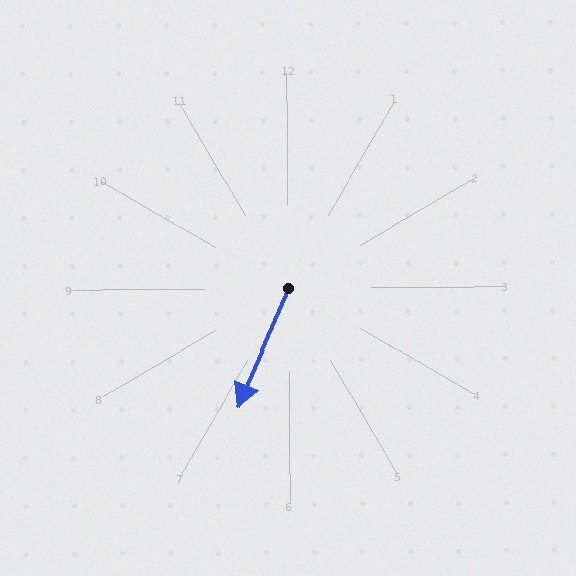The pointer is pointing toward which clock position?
Roughly 7 o'clock.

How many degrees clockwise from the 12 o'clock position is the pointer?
Approximately 204 degrees.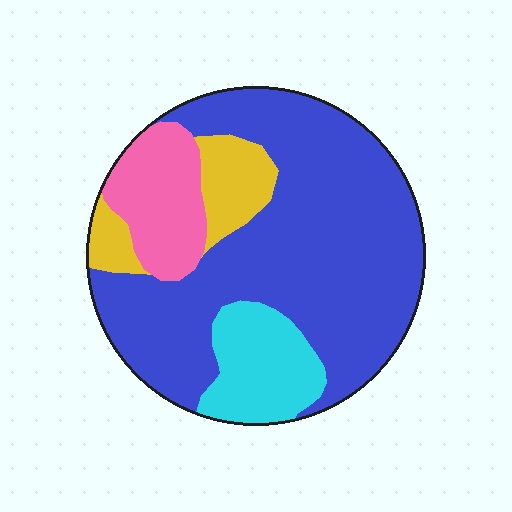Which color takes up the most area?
Blue, at roughly 65%.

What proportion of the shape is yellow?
Yellow covers roughly 10% of the shape.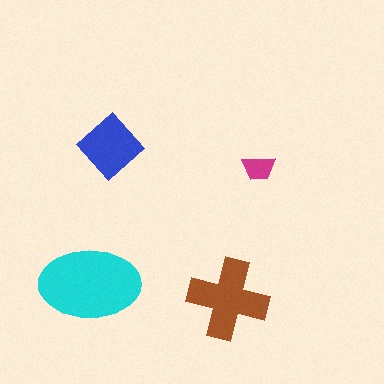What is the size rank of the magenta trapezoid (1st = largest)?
4th.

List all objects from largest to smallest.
The cyan ellipse, the brown cross, the blue diamond, the magenta trapezoid.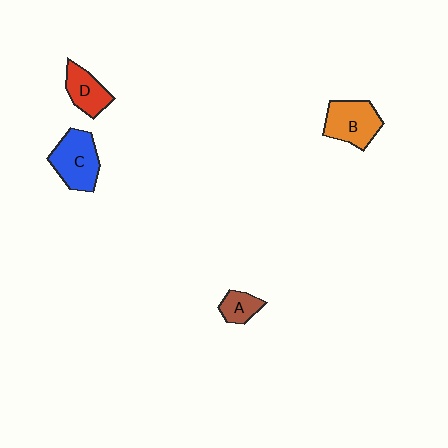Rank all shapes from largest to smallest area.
From largest to smallest: C (blue), B (orange), D (red), A (brown).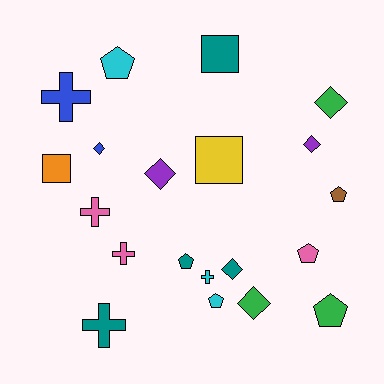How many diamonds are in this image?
There are 6 diamonds.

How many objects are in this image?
There are 20 objects.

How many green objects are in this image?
There are 3 green objects.